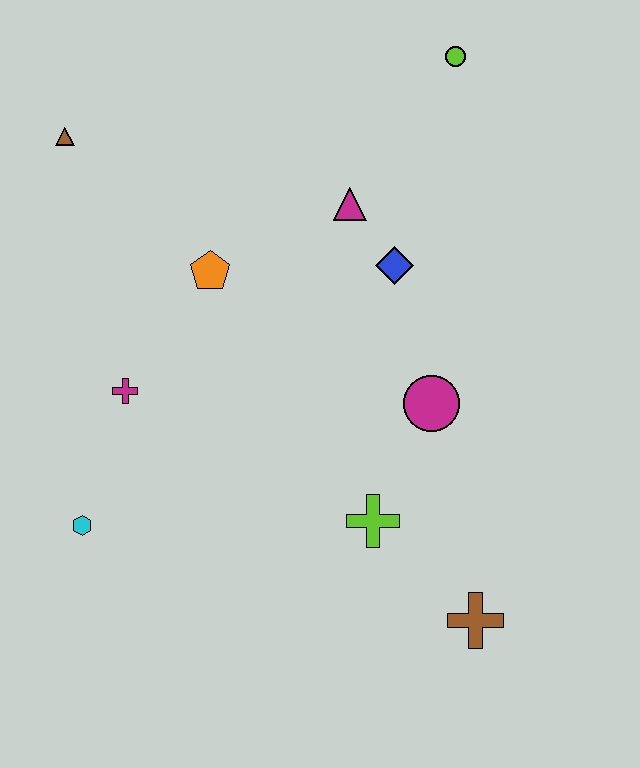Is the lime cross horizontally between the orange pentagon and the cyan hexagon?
No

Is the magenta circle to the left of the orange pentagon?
No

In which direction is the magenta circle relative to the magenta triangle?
The magenta circle is below the magenta triangle.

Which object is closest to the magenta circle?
The lime cross is closest to the magenta circle.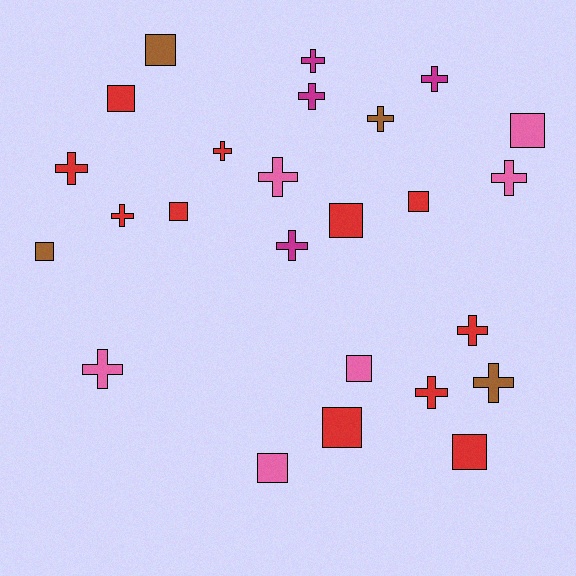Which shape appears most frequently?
Cross, with 14 objects.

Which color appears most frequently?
Red, with 11 objects.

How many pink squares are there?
There are 3 pink squares.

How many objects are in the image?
There are 25 objects.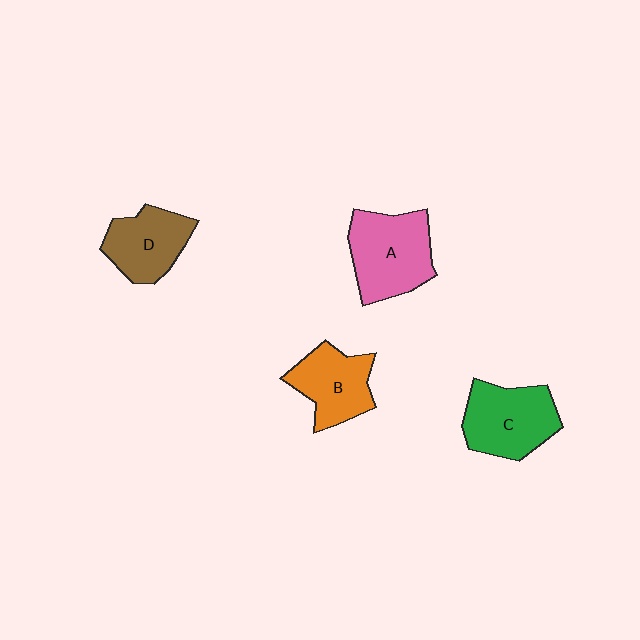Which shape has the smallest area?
Shape D (brown).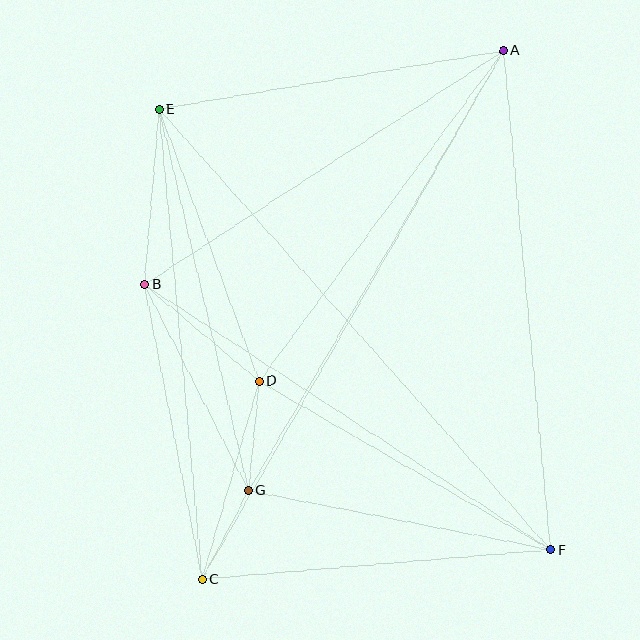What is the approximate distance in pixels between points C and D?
The distance between C and D is approximately 206 pixels.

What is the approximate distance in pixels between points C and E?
The distance between C and E is approximately 472 pixels.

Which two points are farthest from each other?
Points A and C are farthest from each other.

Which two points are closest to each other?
Points C and G are closest to each other.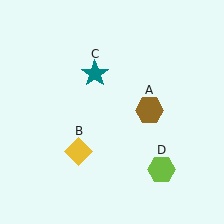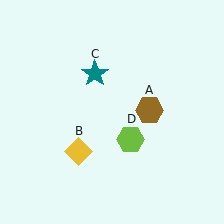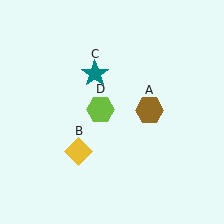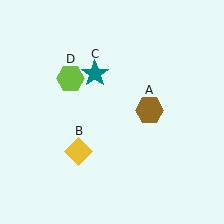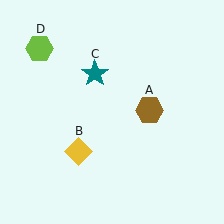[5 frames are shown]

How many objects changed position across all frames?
1 object changed position: lime hexagon (object D).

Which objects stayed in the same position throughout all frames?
Brown hexagon (object A) and yellow diamond (object B) and teal star (object C) remained stationary.